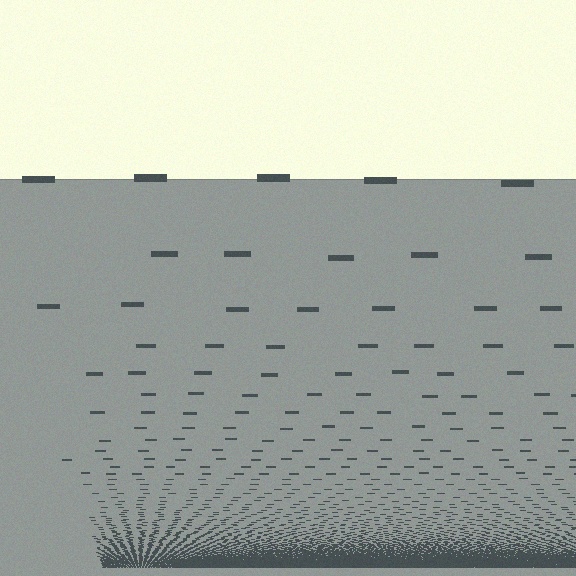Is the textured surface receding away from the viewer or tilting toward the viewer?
The surface appears to tilt toward the viewer. Texture elements get larger and sparser toward the top.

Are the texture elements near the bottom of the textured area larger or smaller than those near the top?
Smaller. The gradient is inverted — elements near the bottom are smaller and denser.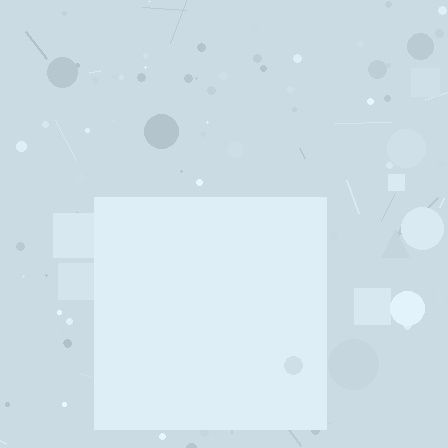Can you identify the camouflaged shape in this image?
The camouflaged shape is a square.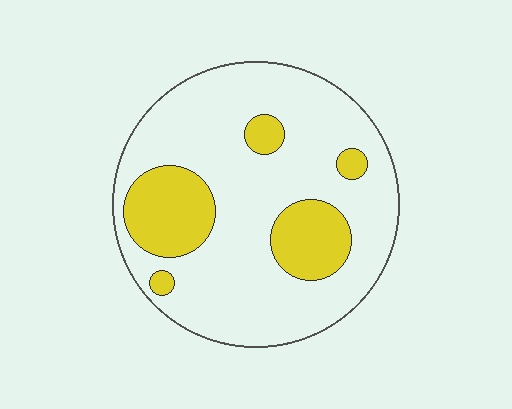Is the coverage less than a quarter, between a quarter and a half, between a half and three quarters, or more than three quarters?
Less than a quarter.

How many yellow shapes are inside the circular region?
5.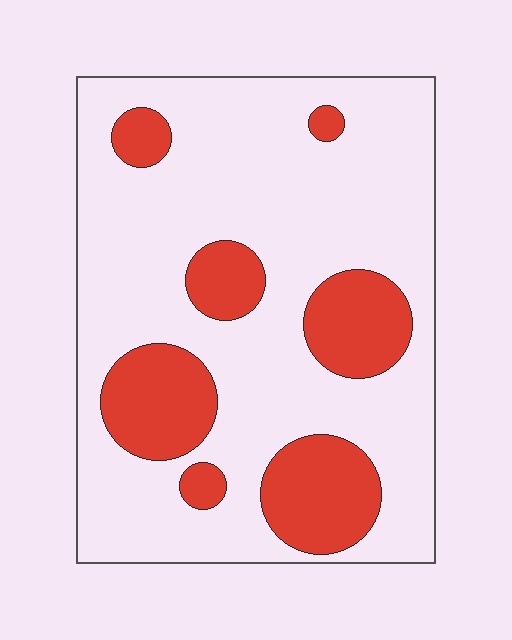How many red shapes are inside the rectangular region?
7.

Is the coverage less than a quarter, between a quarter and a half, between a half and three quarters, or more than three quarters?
Less than a quarter.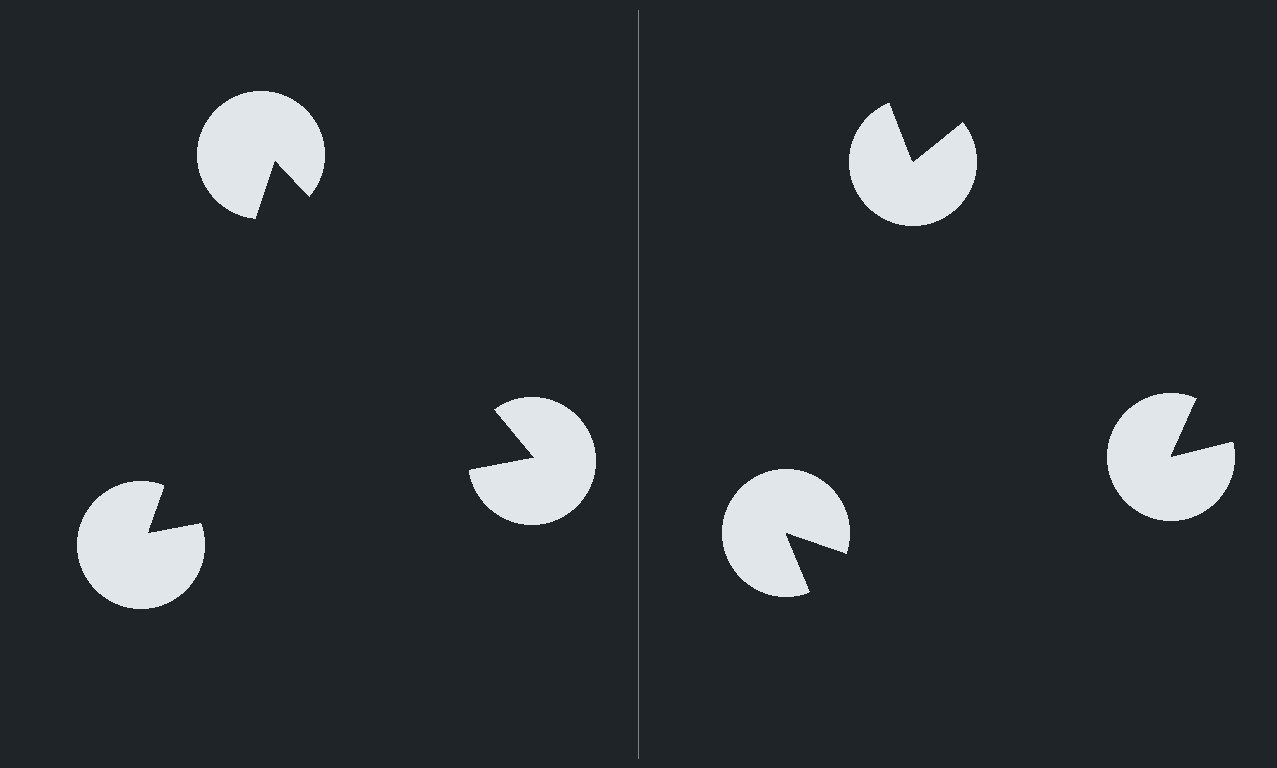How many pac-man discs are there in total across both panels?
6 — 3 on each side.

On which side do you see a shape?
An illusory triangle appears on the left side. On the right side the wedge cuts are rotated, so no coherent shape forms.